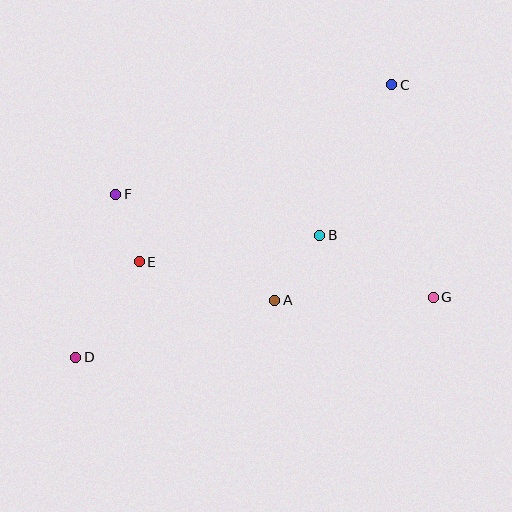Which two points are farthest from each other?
Points C and D are farthest from each other.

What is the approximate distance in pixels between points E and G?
The distance between E and G is approximately 296 pixels.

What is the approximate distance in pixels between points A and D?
The distance between A and D is approximately 207 pixels.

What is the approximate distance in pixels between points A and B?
The distance between A and B is approximately 79 pixels.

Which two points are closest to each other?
Points E and F are closest to each other.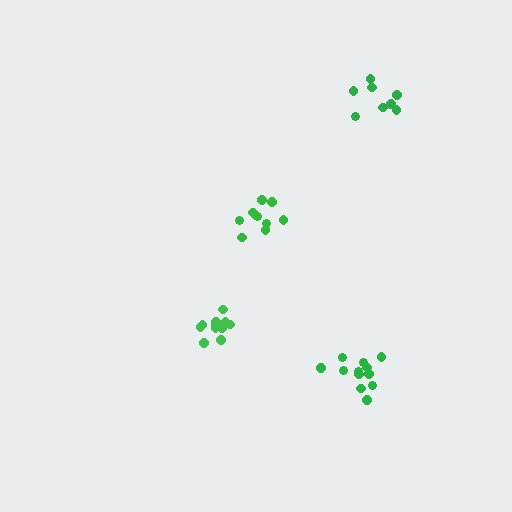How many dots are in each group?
Group 1: 8 dots, Group 2: 12 dots, Group 3: 12 dots, Group 4: 10 dots (42 total).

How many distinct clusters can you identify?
There are 4 distinct clusters.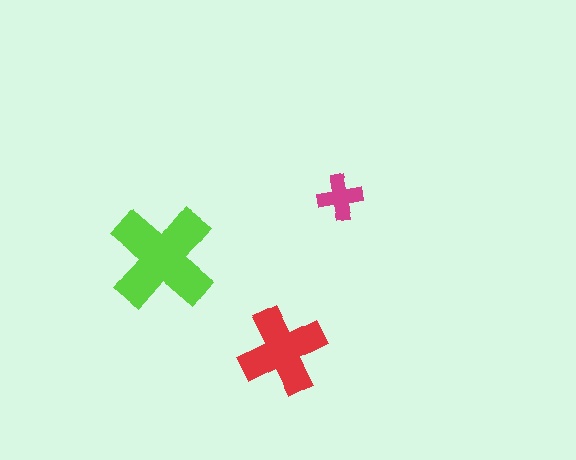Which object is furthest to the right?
The magenta cross is rightmost.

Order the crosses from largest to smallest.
the lime one, the red one, the magenta one.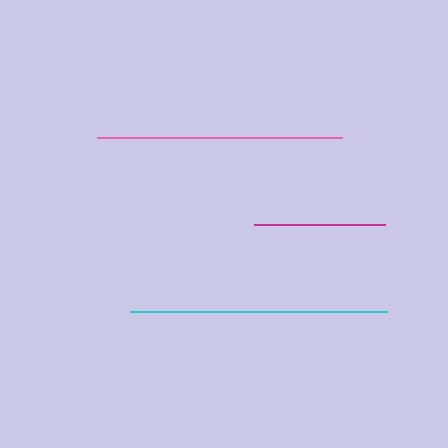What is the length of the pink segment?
The pink segment is approximately 245 pixels long.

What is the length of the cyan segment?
The cyan segment is approximately 257 pixels long.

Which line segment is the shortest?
The magenta line is the shortest at approximately 131 pixels.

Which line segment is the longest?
The cyan line is the longest at approximately 257 pixels.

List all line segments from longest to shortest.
From longest to shortest: cyan, pink, magenta.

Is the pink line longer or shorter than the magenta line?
The pink line is longer than the magenta line.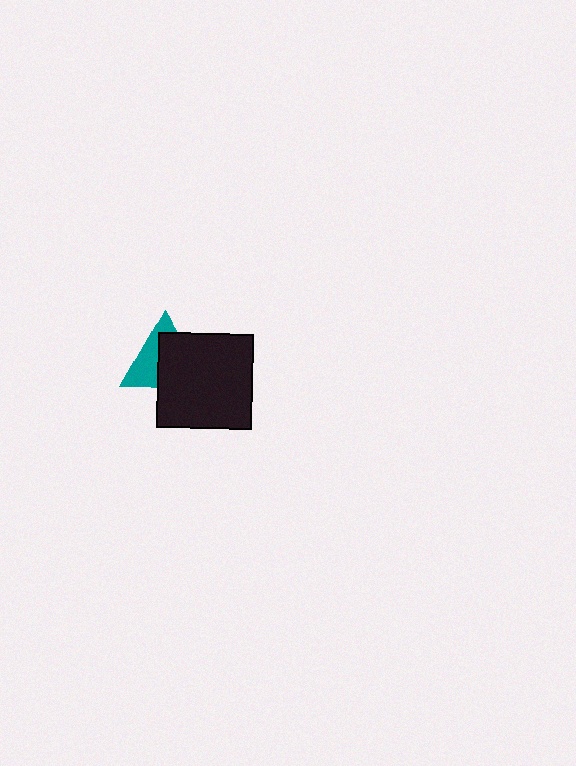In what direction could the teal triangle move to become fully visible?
The teal triangle could move toward the upper-left. That would shift it out from behind the black square entirely.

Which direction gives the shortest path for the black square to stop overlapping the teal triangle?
Moving toward the lower-right gives the shortest separation.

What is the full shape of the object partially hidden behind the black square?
The partially hidden object is a teal triangle.